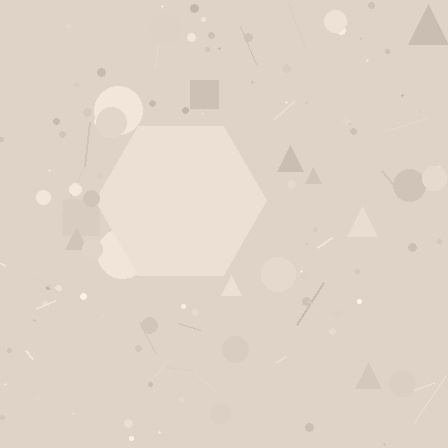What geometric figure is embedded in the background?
A hexagon is embedded in the background.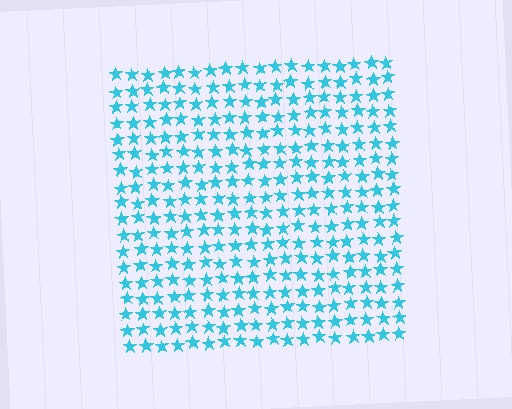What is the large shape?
The large shape is a square.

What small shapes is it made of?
It is made of small stars.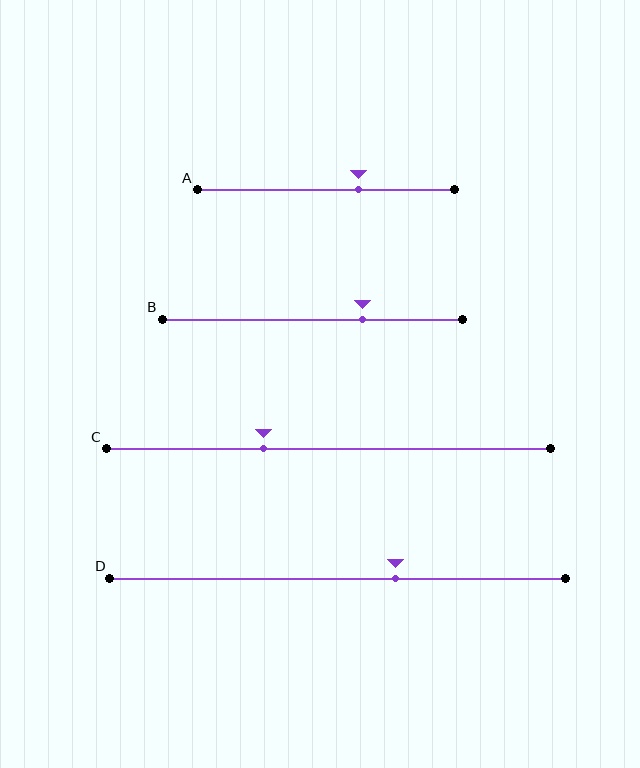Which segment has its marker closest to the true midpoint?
Segment D has its marker closest to the true midpoint.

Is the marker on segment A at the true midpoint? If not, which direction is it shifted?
No, the marker on segment A is shifted to the right by about 13% of the segment length.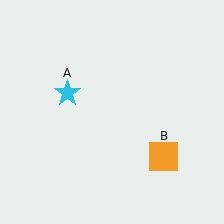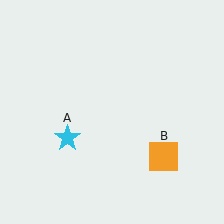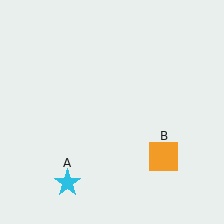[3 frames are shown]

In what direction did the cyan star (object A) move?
The cyan star (object A) moved down.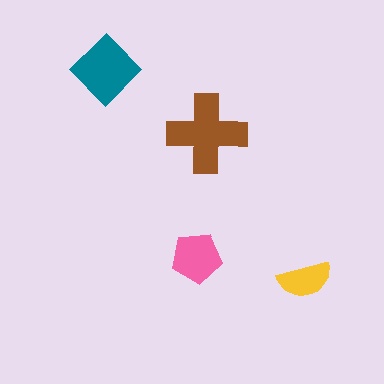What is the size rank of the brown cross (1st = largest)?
1st.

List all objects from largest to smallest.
The brown cross, the teal diamond, the pink pentagon, the yellow semicircle.